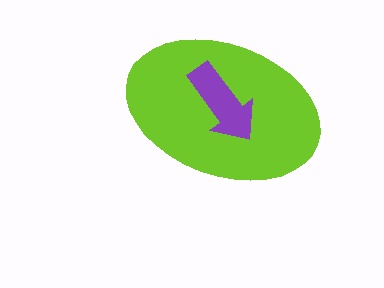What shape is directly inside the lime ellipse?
The purple arrow.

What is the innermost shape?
The purple arrow.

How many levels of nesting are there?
2.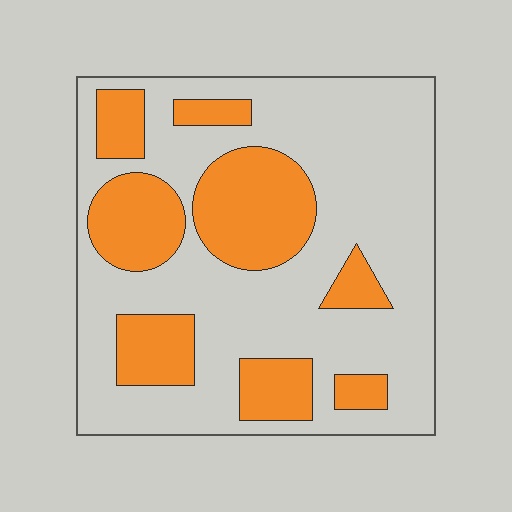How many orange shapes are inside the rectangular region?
8.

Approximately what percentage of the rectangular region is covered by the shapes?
Approximately 30%.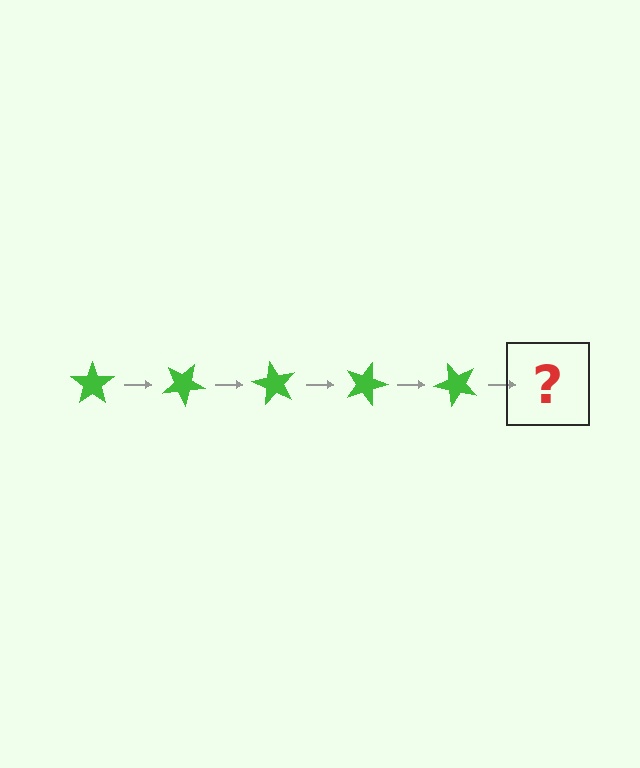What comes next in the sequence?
The next element should be a green star rotated 150 degrees.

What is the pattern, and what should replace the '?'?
The pattern is that the star rotates 30 degrees each step. The '?' should be a green star rotated 150 degrees.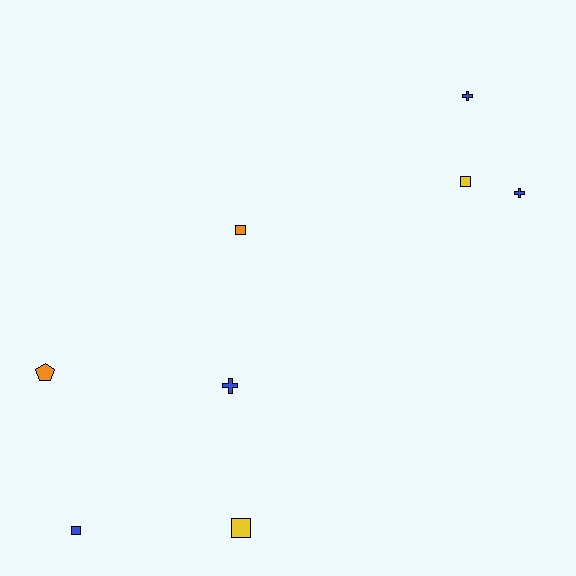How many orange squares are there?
There is 1 orange square.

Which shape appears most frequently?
Square, with 4 objects.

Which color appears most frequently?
Blue, with 4 objects.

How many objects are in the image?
There are 8 objects.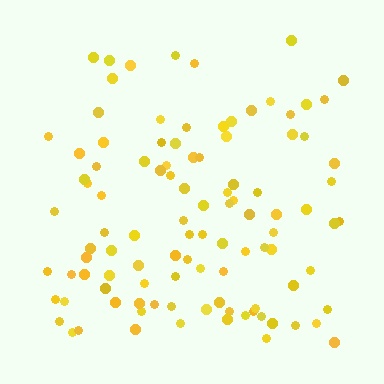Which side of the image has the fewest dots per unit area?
The top.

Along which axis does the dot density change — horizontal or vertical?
Vertical.